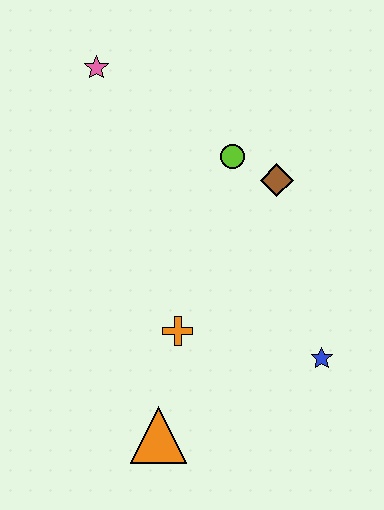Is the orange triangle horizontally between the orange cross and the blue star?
No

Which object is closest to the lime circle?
The brown diamond is closest to the lime circle.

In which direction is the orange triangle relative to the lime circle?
The orange triangle is below the lime circle.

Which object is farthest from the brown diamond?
The orange triangle is farthest from the brown diamond.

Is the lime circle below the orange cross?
No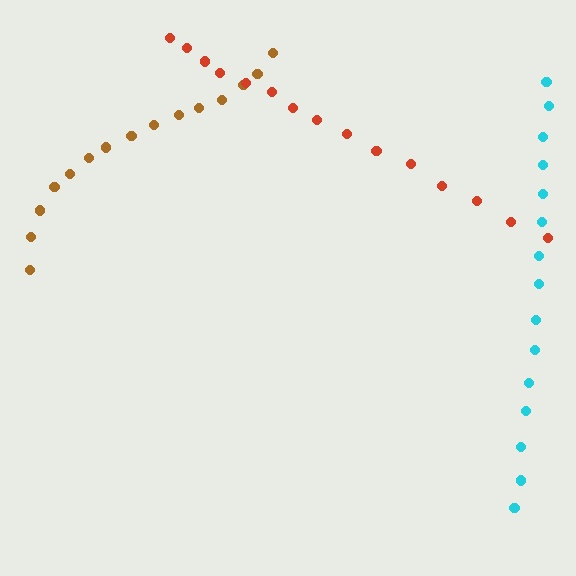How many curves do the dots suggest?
There are 3 distinct paths.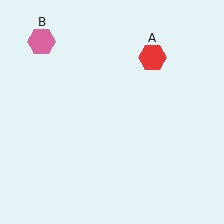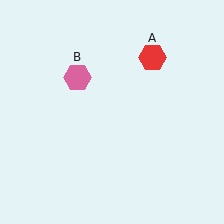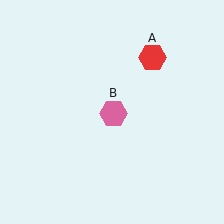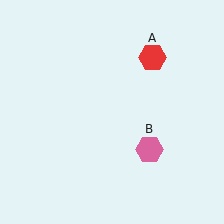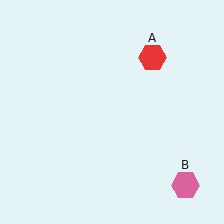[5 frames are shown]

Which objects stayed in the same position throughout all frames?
Red hexagon (object A) remained stationary.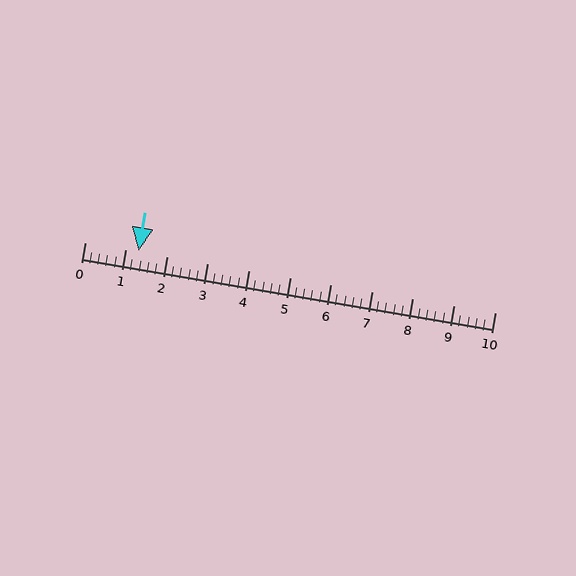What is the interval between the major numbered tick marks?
The major tick marks are spaced 1 units apart.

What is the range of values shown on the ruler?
The ruler shows values from 0 to 10.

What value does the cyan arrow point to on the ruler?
The cyan arrow points to approximately 1.3.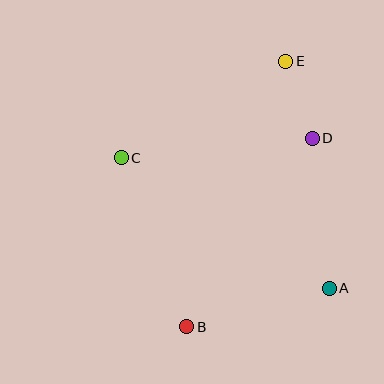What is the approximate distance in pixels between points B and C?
The distance between B and C is approximately 181 pixels.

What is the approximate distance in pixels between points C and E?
The distance between C and E is approximately 191 pixels.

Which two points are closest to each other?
Points D and E are closest to each other.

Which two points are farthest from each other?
Points B and E are farthest from each other.